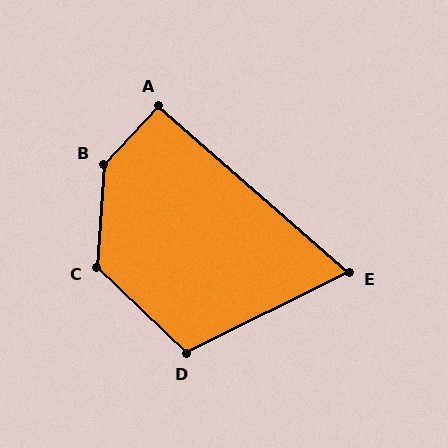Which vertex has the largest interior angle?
B, at approximately 140 degrees.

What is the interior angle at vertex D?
Approximately 110 degrees (obtuse).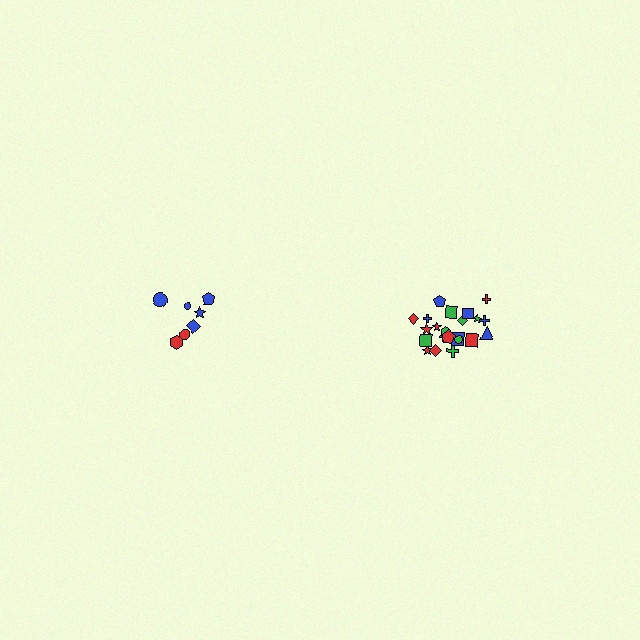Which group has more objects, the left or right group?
The right group.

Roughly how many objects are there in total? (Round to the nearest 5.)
Roughly 30 objects in total.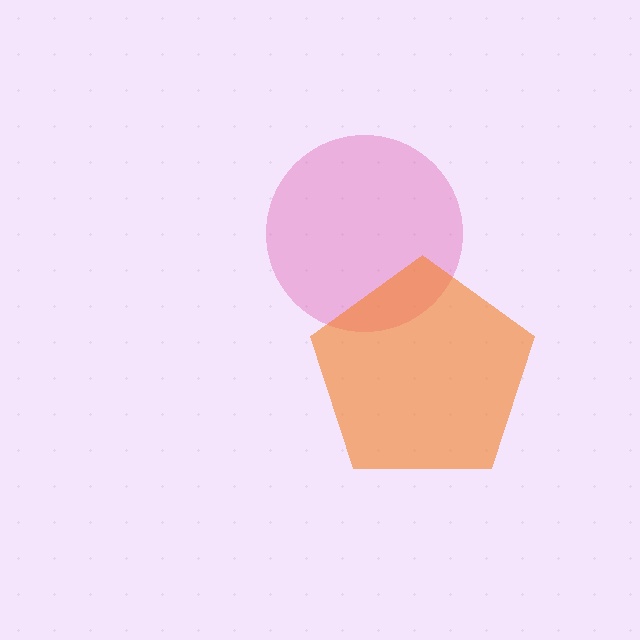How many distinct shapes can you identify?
There are 2 distinct shapes: a pink circle, an orange pentagon.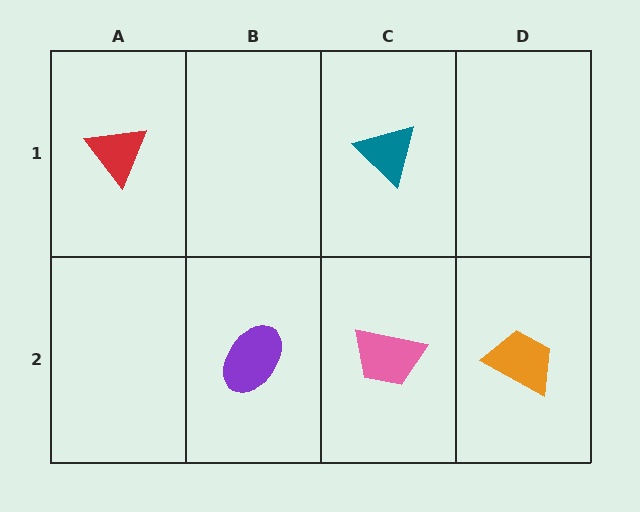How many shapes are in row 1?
2 shapes.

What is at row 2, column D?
An orange trapezoid.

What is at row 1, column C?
A teal triangle.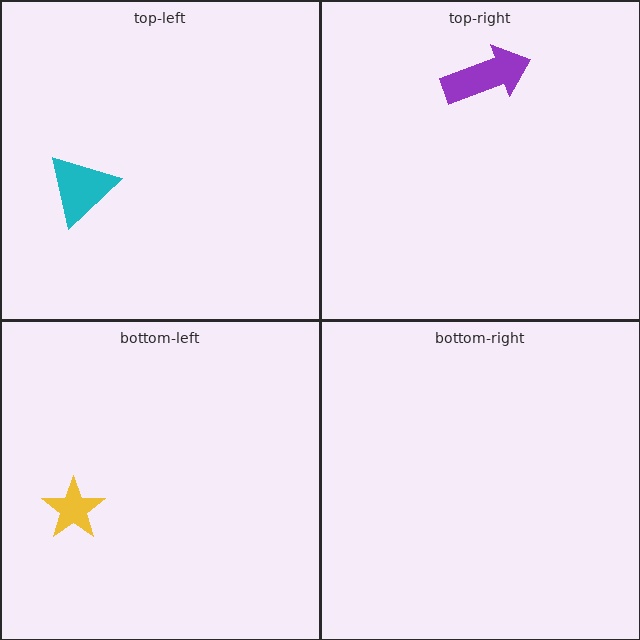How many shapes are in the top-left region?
1.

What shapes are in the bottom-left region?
The yellow star.